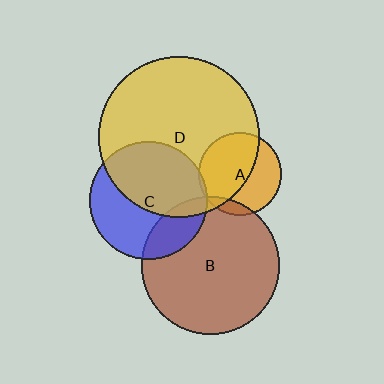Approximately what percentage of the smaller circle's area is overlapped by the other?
Approximately 50%.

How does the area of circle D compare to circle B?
Approximately 1.4 times.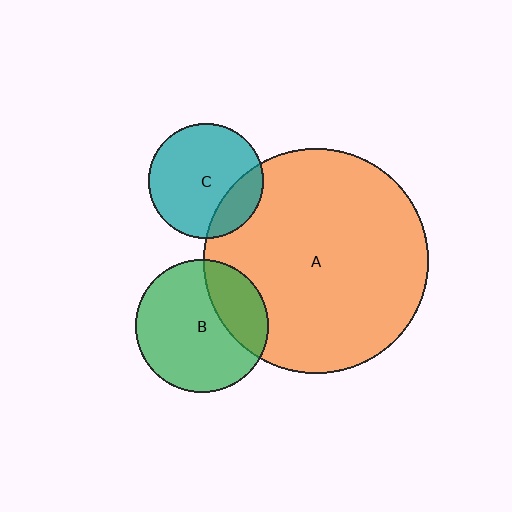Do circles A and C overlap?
Yes.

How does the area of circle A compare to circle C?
Approximately 3.8 times.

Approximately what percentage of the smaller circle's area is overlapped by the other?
Approximately 20%.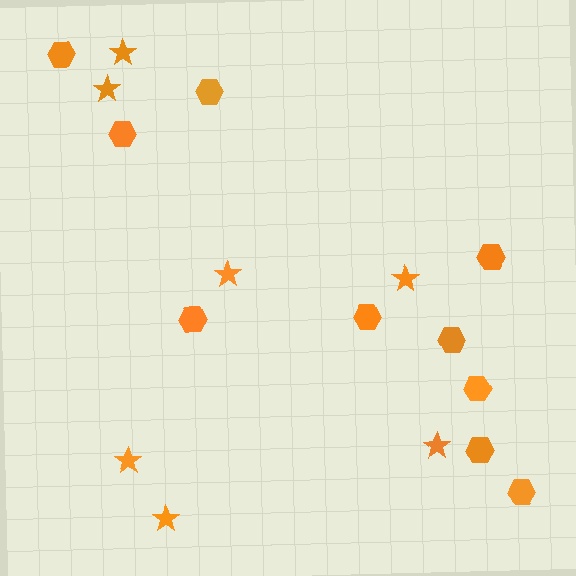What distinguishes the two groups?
There are 2 groups: one group of hexagons (10) and one group of stars (7).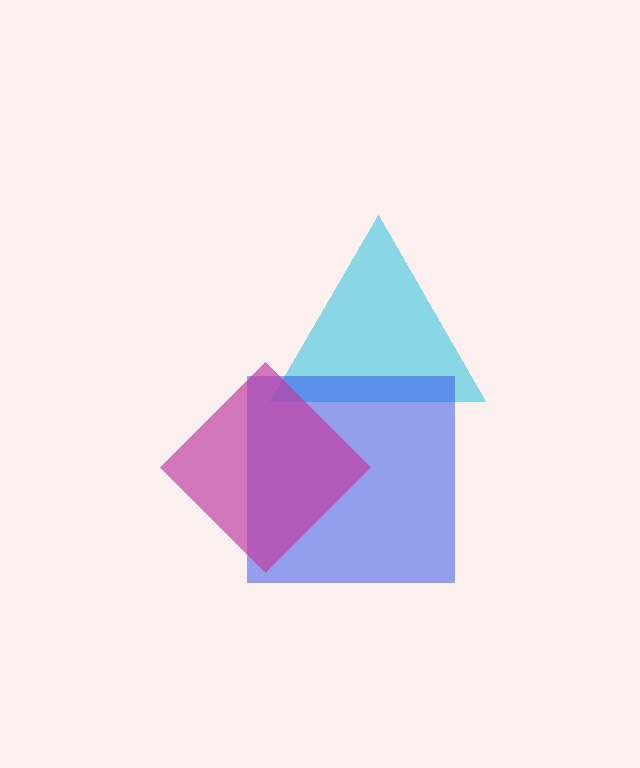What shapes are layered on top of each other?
The layered shapes are: a cyan triangle, a blue square, a magenta diamond.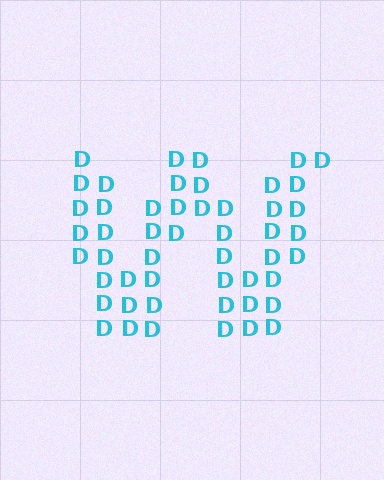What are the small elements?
The small elements are letter D's.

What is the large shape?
The large shape is the letter W.